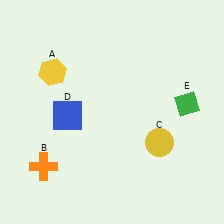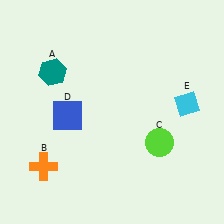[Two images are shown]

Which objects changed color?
A changed from yellow to teal. C changed from yellow to lime. E changed from green to cyan.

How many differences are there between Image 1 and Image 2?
There are 3 differences between the two images.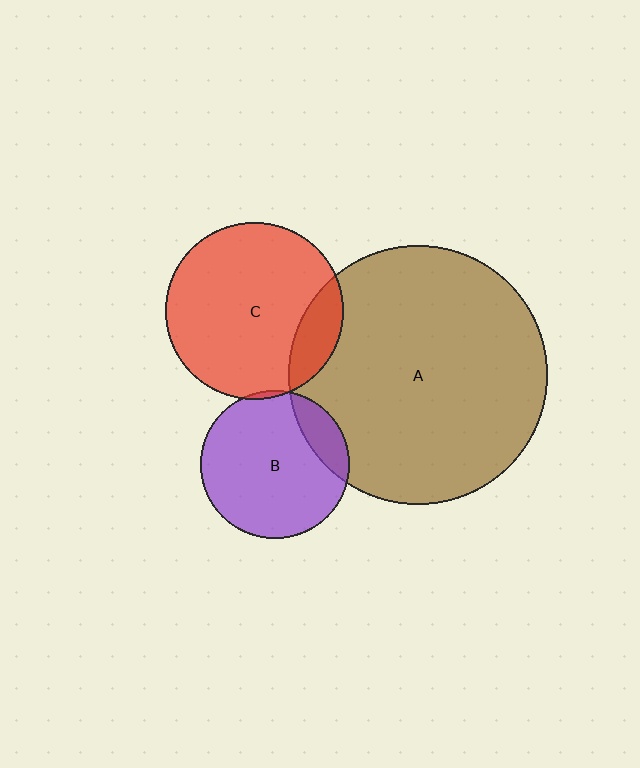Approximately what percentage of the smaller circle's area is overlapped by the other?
Approximately 15%.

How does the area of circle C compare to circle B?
Approximately 1.4 times.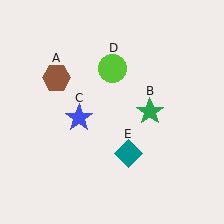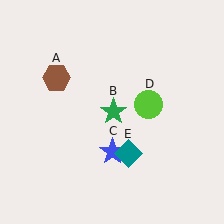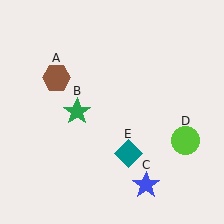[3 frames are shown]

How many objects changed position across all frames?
3 objects changed position: green star (object B), blue star (object C), lime circle (object D).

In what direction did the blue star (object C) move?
The blue star (object C) moved down and to the right.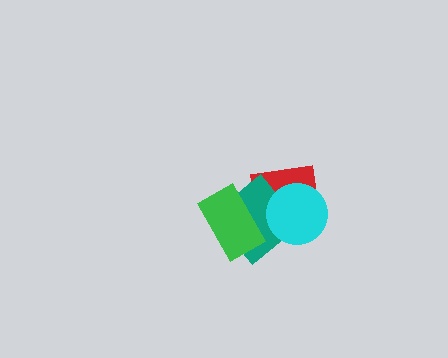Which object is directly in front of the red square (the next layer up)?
The teal diamond is directly in front of the red square.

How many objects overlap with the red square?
3 objects overlap with the red square.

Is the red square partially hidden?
Yes, it is partially covered by another shape.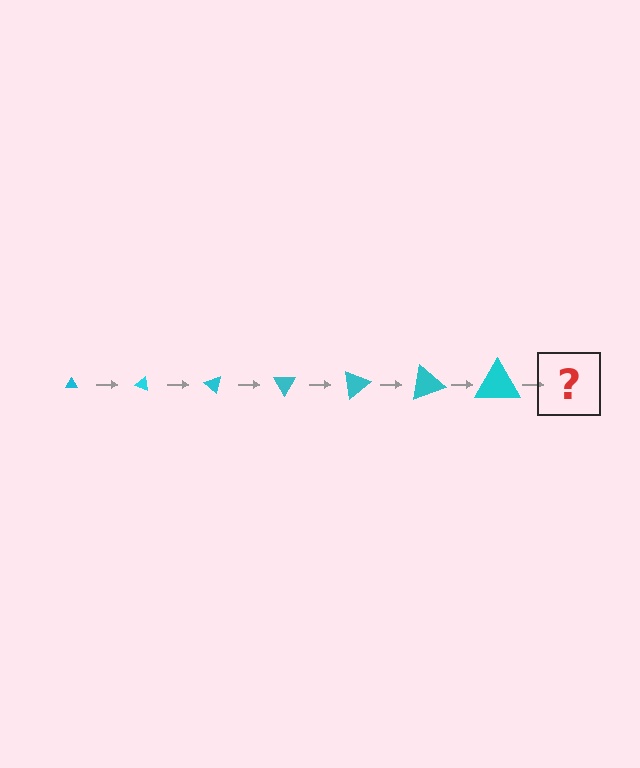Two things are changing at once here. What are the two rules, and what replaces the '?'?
The two rules are that the triangle grows larger each step and it rotates 20 degrees each step. The '?' should be a triangle, larger than the previous one and rotated 140 degrees from the start.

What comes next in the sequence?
The next element should be a triangle, larger than the previous one and rotated 140 degrees from the start.